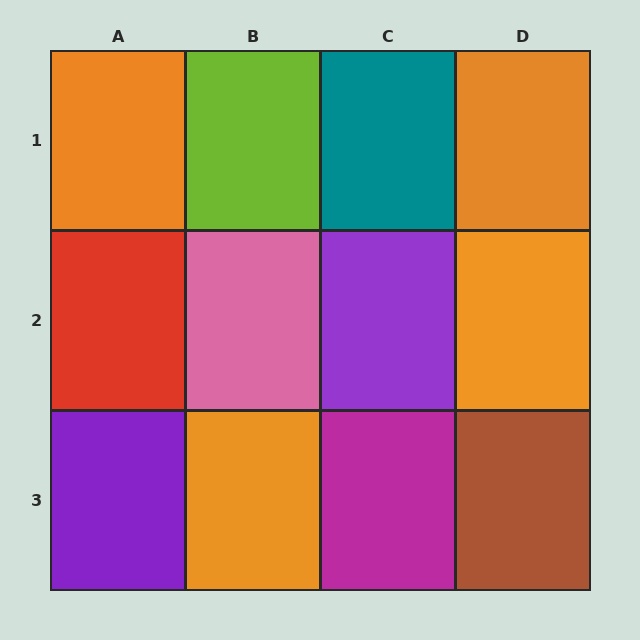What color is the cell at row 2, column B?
Pink.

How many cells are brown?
1 cell is brown.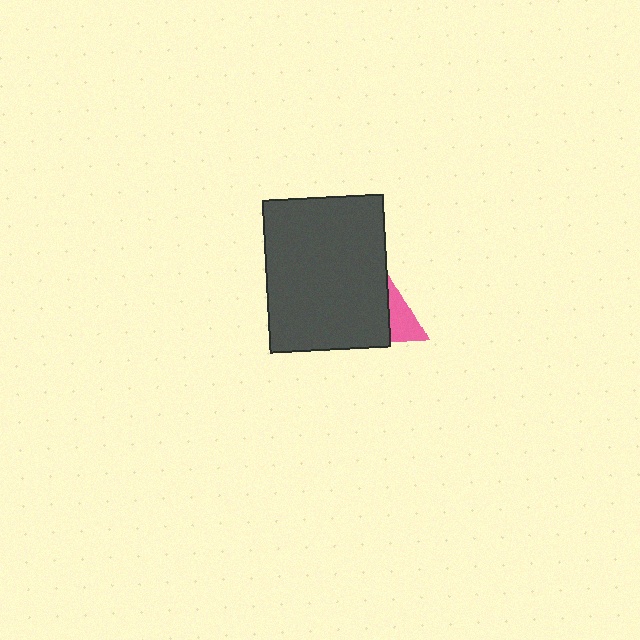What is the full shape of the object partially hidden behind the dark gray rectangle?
The partially hidden object is a pink triangle.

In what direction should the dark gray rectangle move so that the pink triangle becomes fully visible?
The dark gray rectangle should move left. That is the shortest direction to clear the overlap and leave the pink triangle fully visible.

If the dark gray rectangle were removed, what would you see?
You would see the complete pink triangle.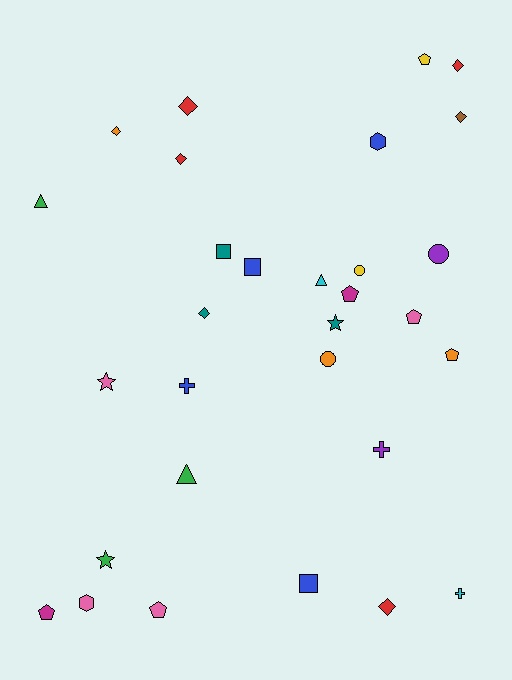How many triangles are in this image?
There are 3 triangles.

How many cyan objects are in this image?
There are 2 cyan objects.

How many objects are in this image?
There are 30 objects.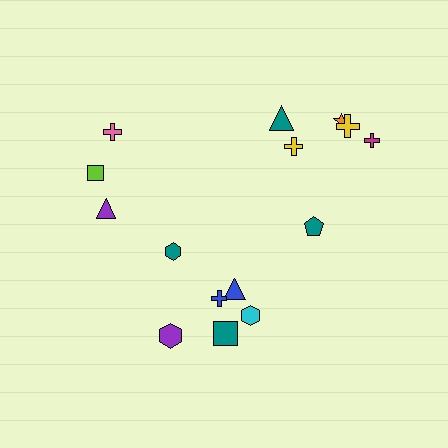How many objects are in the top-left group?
There are 3 objects.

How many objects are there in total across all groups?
There are 15 objects.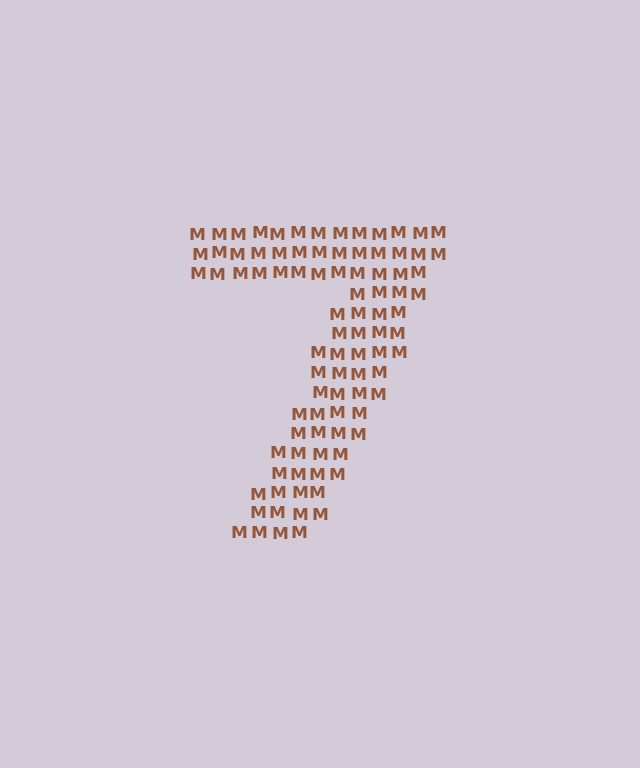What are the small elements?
The small elements are letter M's.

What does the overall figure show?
The overall figure shows the digit 7.